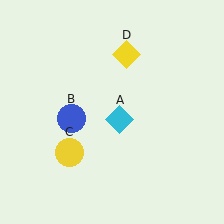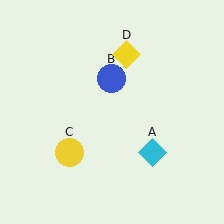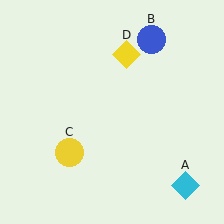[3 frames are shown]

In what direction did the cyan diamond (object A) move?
The cyan diamond (object A) moved down and to the right.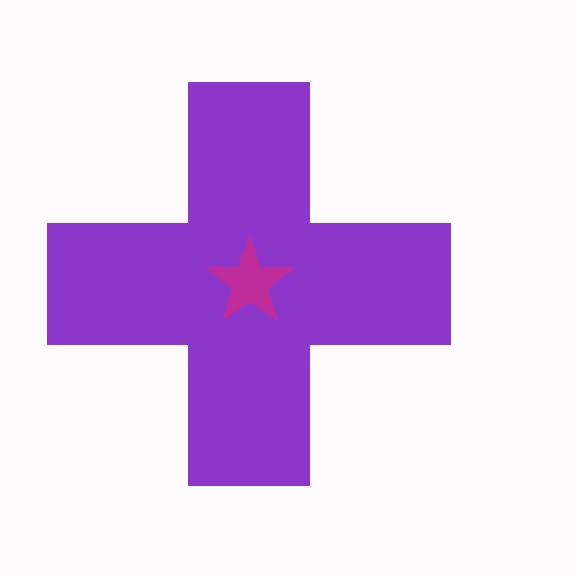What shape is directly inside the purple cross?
The magenta star.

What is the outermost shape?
The purple cross.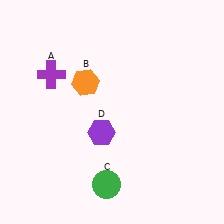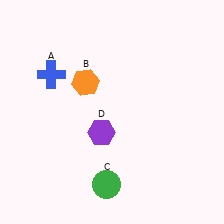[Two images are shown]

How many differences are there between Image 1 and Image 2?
There is 1 difference between the two images.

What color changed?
The cross (A) changed from purple in Image 1 to blue in Image 2.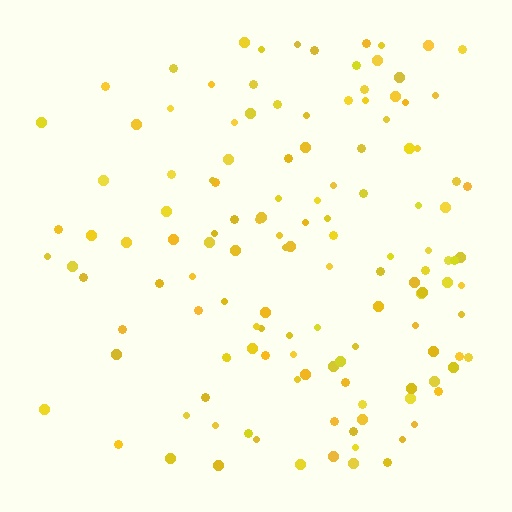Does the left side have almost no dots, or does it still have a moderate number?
Still a moderate number, just noticeably fewer than the right.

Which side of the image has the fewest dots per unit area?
The left.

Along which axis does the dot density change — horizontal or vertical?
Horizontal.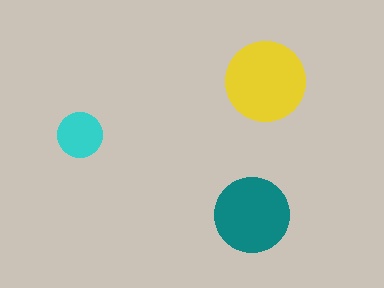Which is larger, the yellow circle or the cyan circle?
The yellow one.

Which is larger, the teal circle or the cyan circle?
The teal one.